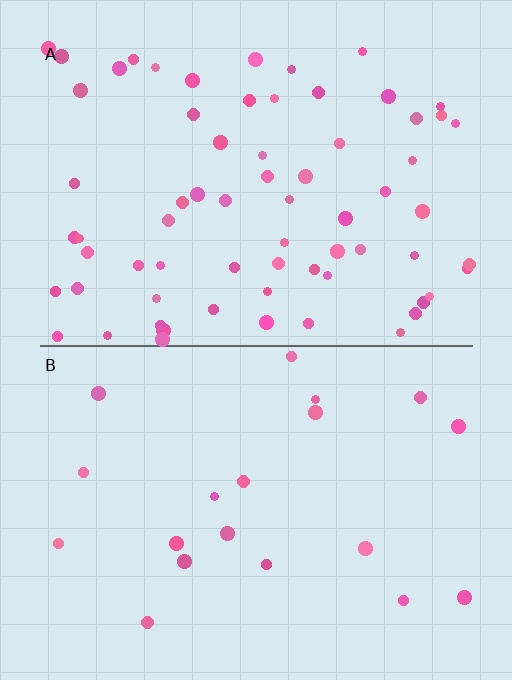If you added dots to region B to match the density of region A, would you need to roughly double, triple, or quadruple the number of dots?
Approximately triple.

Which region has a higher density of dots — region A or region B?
A (the top).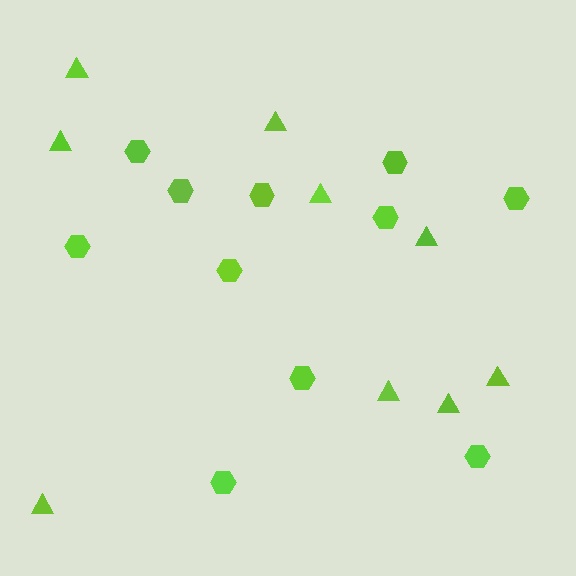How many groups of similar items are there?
There are 2 groups: one group of hexagons (11) and one group of triangles (9).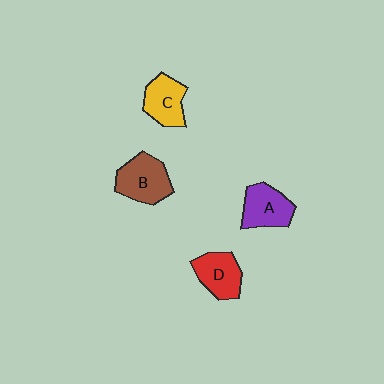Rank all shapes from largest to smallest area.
From largest to smallest: B (brown), A (purple), D (red), C (yellow).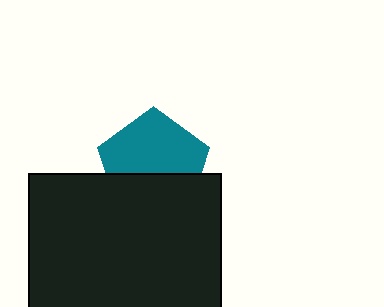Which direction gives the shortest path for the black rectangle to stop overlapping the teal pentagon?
Moving down gives the shortest separation.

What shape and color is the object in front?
The object in front is a black rectangle.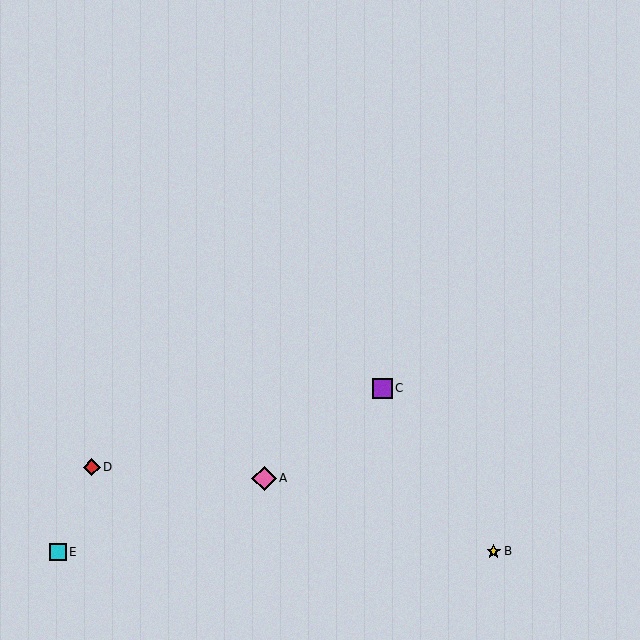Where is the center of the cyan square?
The center of the cyan square is at (58, 552).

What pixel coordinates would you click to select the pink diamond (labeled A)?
Click at (264, 478) to select the pink diamond A.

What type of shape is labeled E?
Shape E is a cyan square.